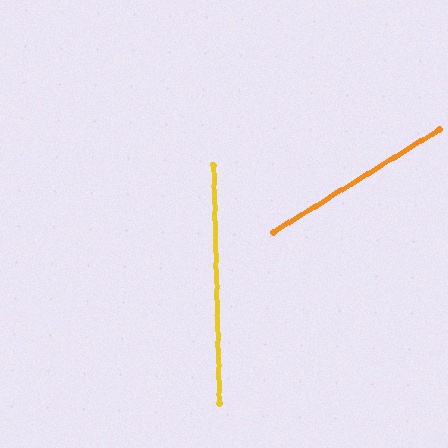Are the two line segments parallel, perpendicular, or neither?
Neither parallel nor perpendicular — they differ by about 60°.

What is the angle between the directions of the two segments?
Approximately 60 degrees.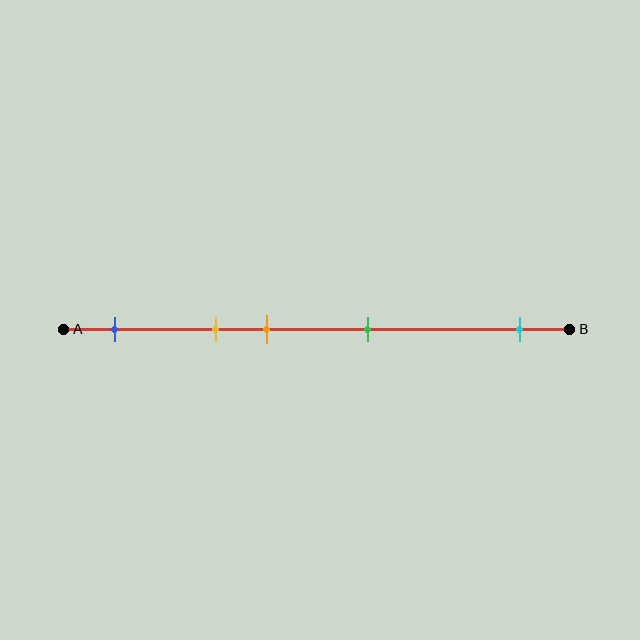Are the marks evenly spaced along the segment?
No, the marks are not evenly spaced.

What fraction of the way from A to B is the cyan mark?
The cyan mark is approximately 90% (0.9) of the way from A to B.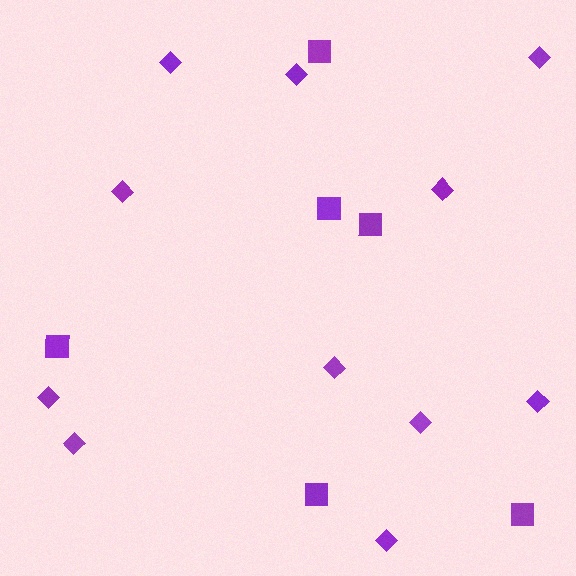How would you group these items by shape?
There are 2 groups: one group of diamonds (11) and one group of squares (6).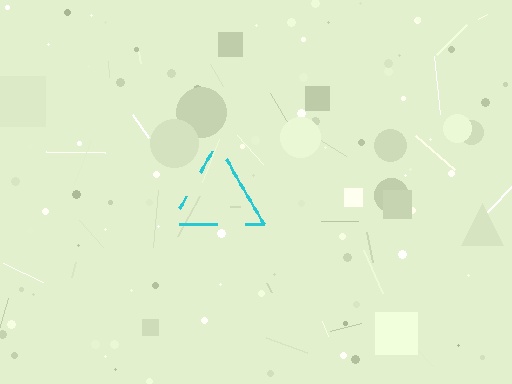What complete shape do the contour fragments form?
The contour fragments form a triangle.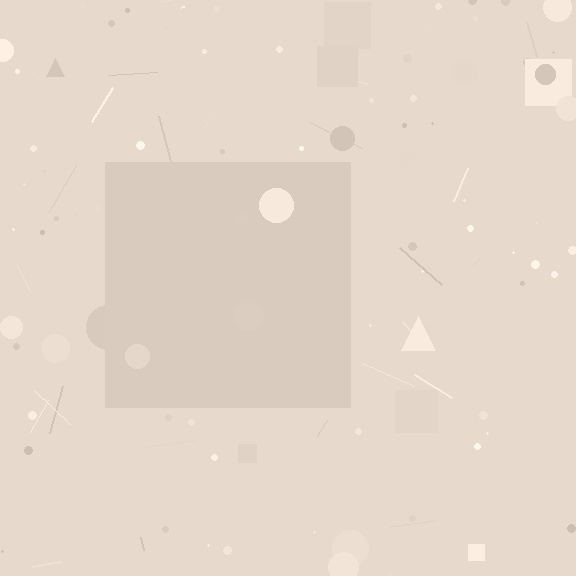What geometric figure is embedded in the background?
A square is embedded in the background.